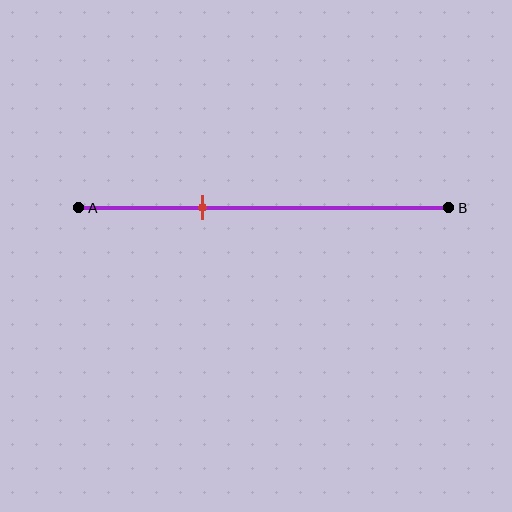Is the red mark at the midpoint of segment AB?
No, the mark is at about 35% from A, not at the 50% midpoint.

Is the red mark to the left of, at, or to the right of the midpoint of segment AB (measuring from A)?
The red mark is to the left of the midpoint of segment AB.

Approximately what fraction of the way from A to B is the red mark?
The red mark is approximately 35% of the way from A to B.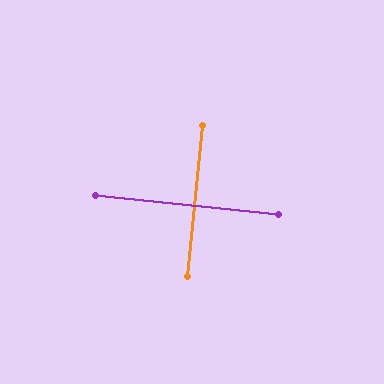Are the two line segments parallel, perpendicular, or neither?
Perpendicular — they meet at approximately 90°.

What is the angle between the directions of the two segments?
Approximately 90 degrees.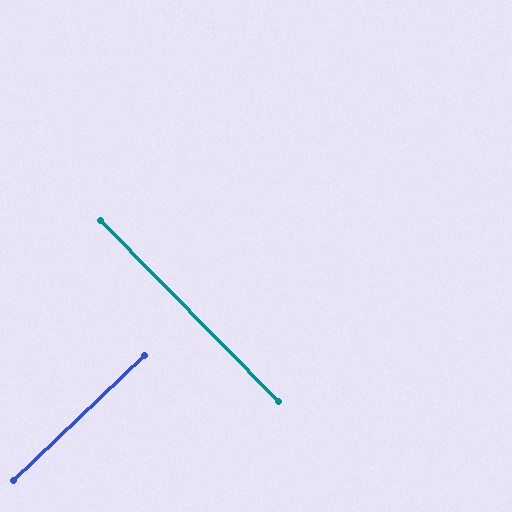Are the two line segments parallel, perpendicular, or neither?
Perpendicular — they meet at approximately 89°.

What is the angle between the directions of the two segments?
Approximately 89 degrees.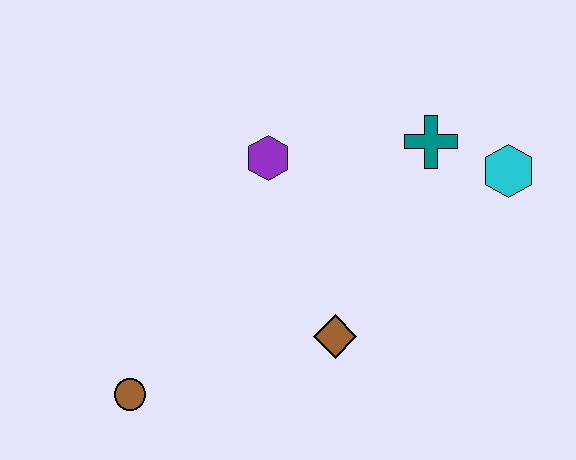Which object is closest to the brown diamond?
The purple hexagon is closest to the brown diamond.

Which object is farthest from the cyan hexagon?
The brown circle is farthest from the cyan hexagon.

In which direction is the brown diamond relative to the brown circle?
The brown diamond is to the right of the brown circle.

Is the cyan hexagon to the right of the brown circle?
Yes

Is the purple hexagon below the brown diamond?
No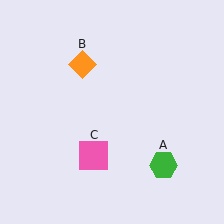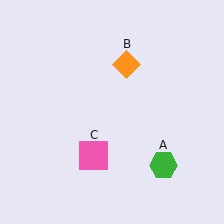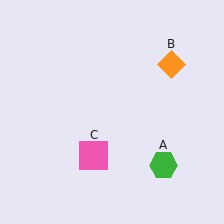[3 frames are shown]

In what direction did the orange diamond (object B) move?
The orange diamond (object B) moved right.